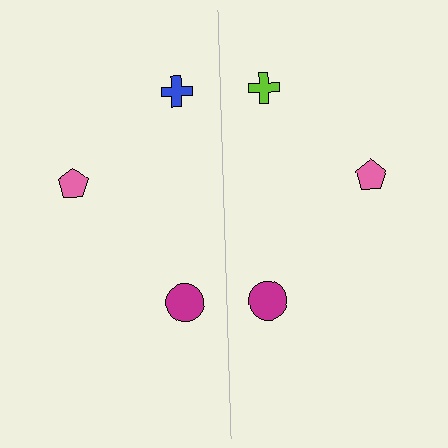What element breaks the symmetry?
The lime cross on the right side breaks the symmetry — its mirror counterpart is blue.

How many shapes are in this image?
There are 6 shapes in this image.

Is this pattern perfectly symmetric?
No, the pattern is not perfectly symmetric. The lime cross on the right side breaks the symmetry — its mirror counterpart is blue.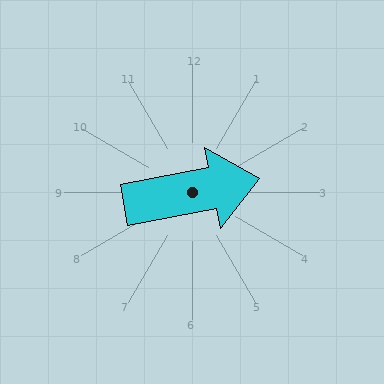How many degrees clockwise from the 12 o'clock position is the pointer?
Approximately 79 degrees.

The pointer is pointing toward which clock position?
Roughly 3 o'clock.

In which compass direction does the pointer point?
East.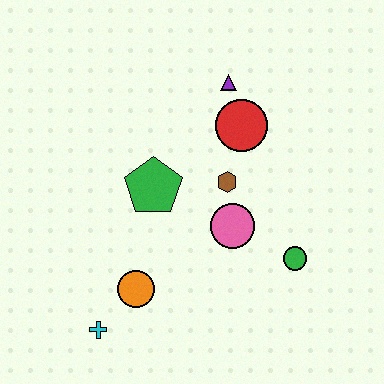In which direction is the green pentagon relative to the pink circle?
The green pentagon is to the left of the pink circle.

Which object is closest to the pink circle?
The brown hexagon is closest to the pink circle.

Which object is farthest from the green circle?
The cyan cross is farthest from the green circle.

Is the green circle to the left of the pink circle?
No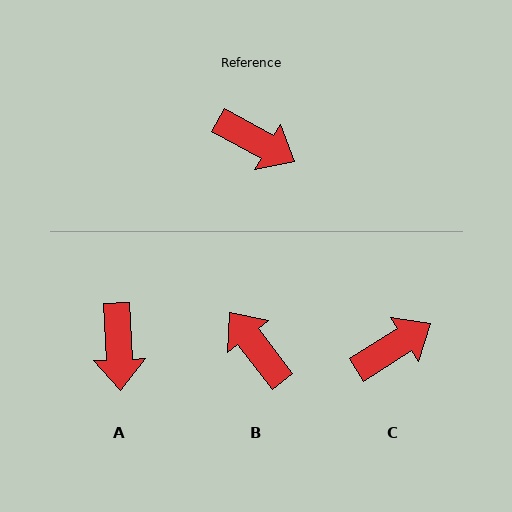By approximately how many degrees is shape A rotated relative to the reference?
Approximately 58 degrees clockwise.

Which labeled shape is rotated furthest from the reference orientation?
B, about 156 degrees away.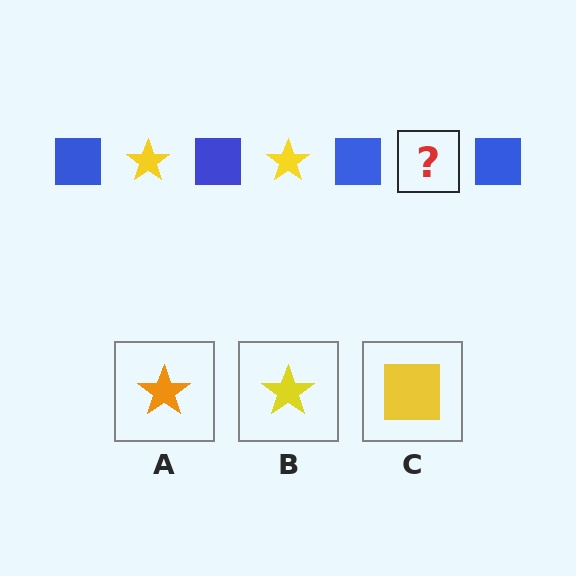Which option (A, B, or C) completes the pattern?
B.